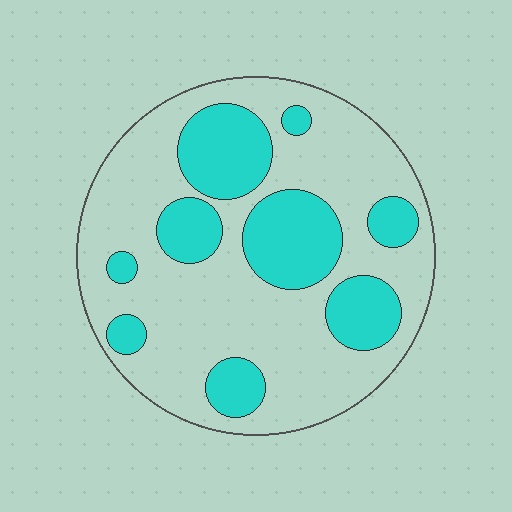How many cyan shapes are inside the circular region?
9.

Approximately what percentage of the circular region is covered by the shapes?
Approximately 30%.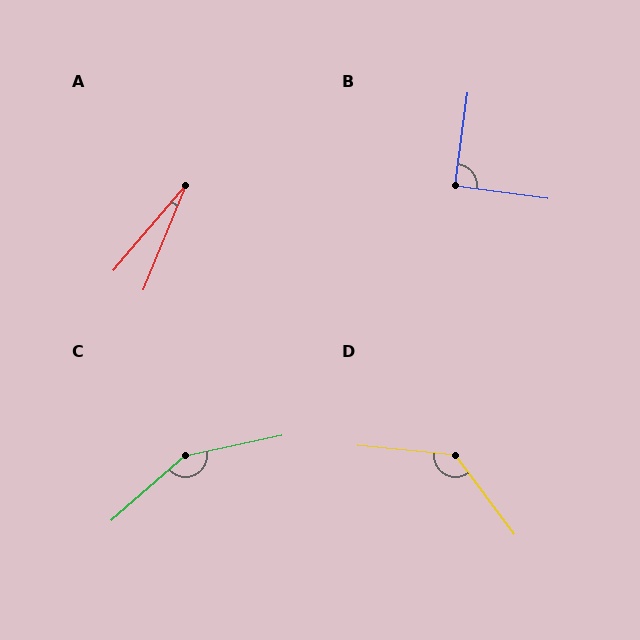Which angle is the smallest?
A, at approximately 18 degrees.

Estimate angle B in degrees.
Approximately 90 degrees.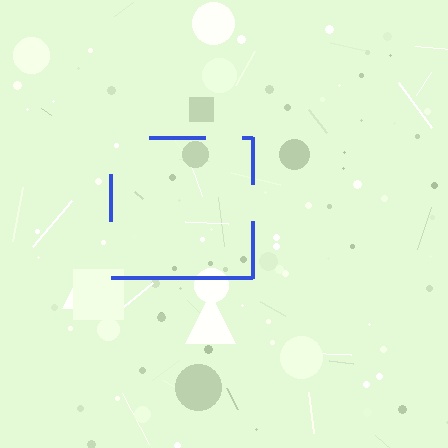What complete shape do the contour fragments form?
The contour fragments form a square.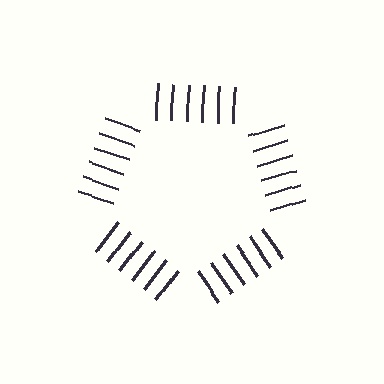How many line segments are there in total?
30 — 6 along each of the 5 edges.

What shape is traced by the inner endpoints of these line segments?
An illusory pentagon — the line segments terminate on its edges but no continuous stroke is drawn.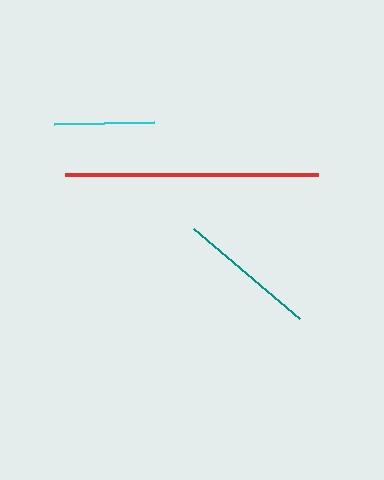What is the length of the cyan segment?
The cyan segment is approximately 100 pixels long.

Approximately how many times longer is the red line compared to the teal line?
The red line is approximately 1.8 times the length of the teal line.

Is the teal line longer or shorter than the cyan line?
The teal line is longer than the cyan line.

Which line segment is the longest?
The red line is the longest at approximately 253 pixels.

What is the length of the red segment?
The red segment is approximately 253 pixels long.